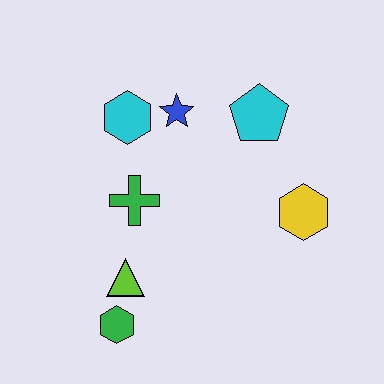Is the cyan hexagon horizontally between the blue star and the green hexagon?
Yes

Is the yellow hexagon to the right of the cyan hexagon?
Yes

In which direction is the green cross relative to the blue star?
The green cross is below the blue star.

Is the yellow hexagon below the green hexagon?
No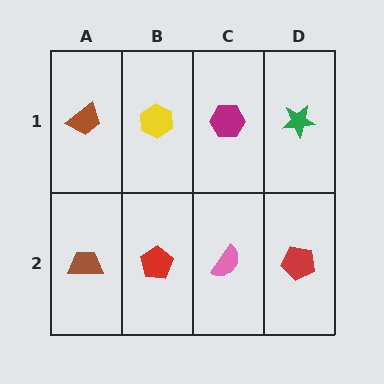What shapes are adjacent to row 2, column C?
A magenta hexagon (row 1, column C), a red pentagon (row 2, column B), a red pentagon (row 2, column D).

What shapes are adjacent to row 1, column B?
A red pentagon (row 2, column B), a brown trapezoid (row 1, column A), a magenta hexagon (row 1, column C).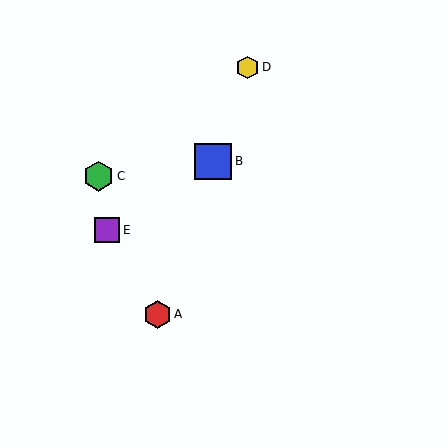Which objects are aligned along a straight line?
Objects A, B, D are aligned along a straight line.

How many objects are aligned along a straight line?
3 objects (A, B, D) are aligned along a straight line.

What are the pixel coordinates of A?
Object A is at (157, 314).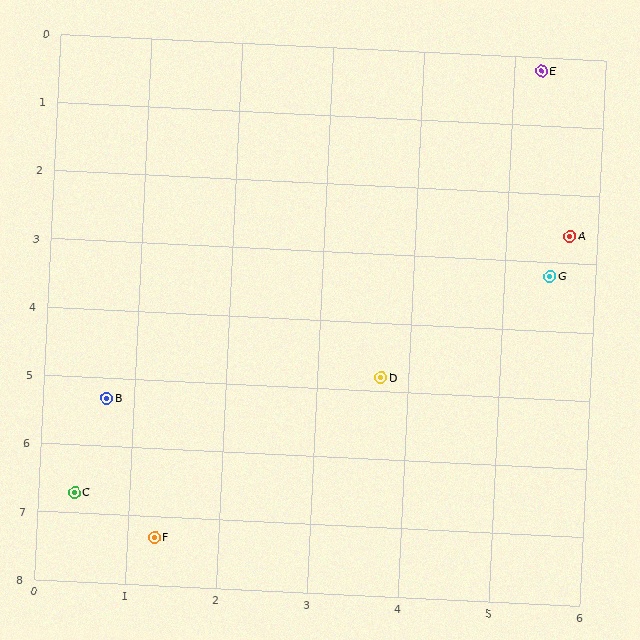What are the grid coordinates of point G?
Point G is at approximately (5.5, 3.2).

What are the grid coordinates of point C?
Point C is at approximately (0.4, 6.7).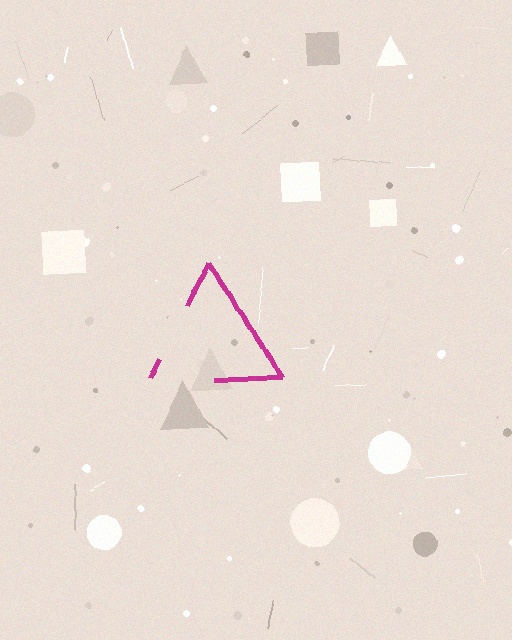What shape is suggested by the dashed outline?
The dashed outline suggests a triangle.